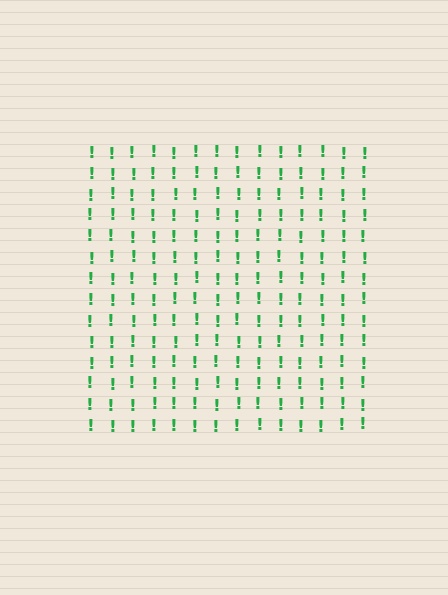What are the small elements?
The small elements are exclamation marks.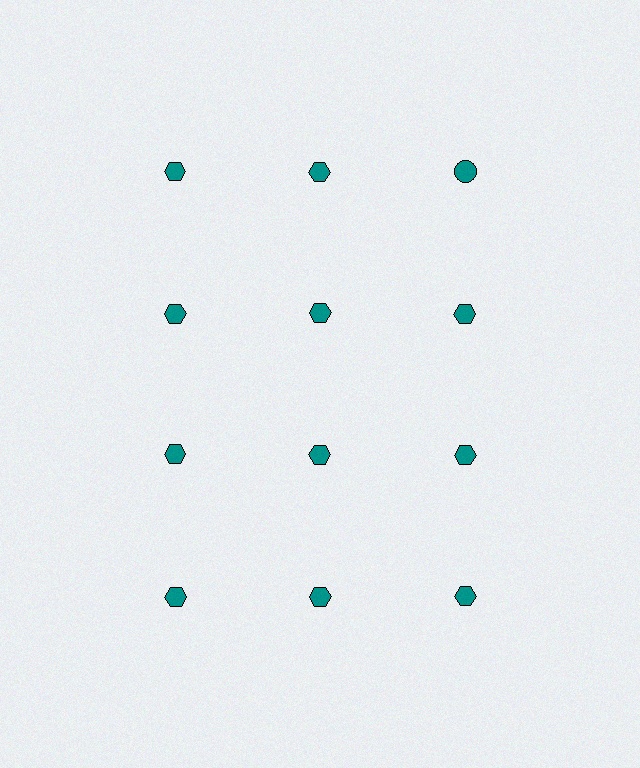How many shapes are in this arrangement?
There are 12 shapes arranged in a grid pattern.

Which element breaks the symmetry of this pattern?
The teal circle in the top row, center column breaks the symmetry. All other shapes are teal hexagons.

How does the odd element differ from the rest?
It has a different shape: circle instead of hexagon.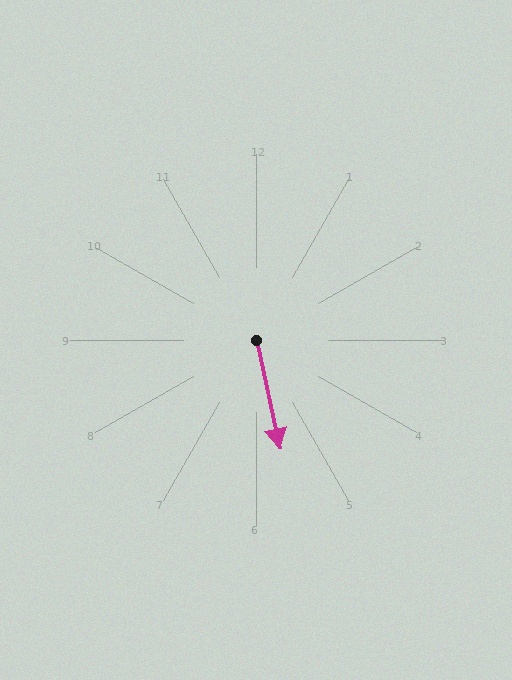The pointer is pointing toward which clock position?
Roughly 6 o'clock.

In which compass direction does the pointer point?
South.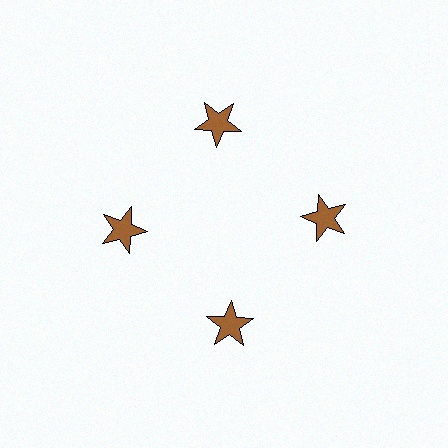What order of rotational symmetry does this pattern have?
This pattern has 4-fold rotational symmetry.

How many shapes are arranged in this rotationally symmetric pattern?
There are 4 shapes, arranged in 4 groups of 1.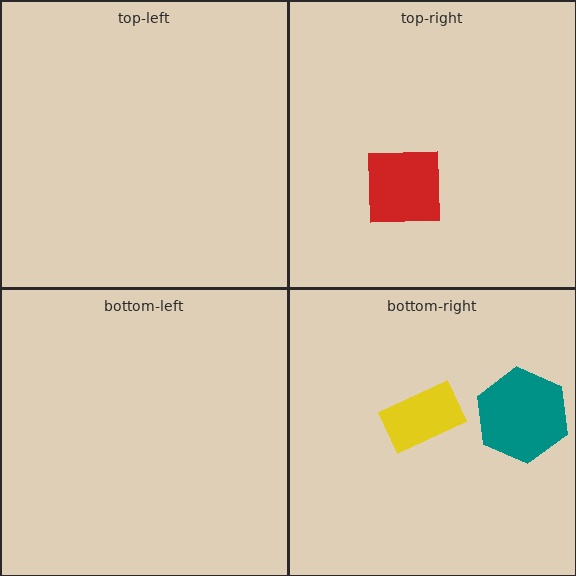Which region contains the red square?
The top-right region.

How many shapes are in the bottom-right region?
2.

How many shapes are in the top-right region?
1.